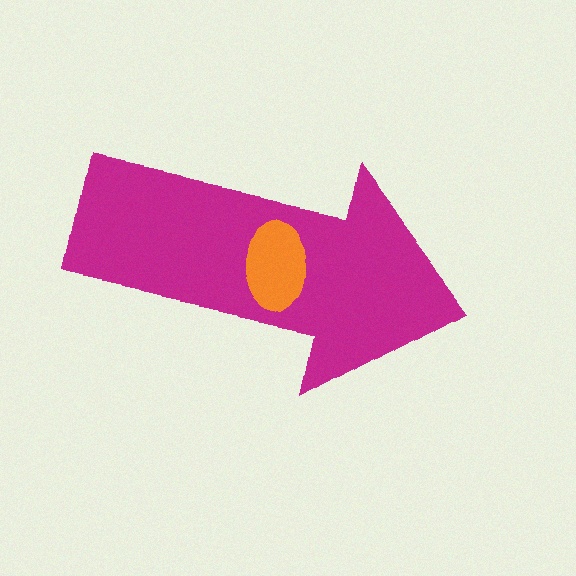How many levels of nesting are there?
2.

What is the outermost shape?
The magenta arrow.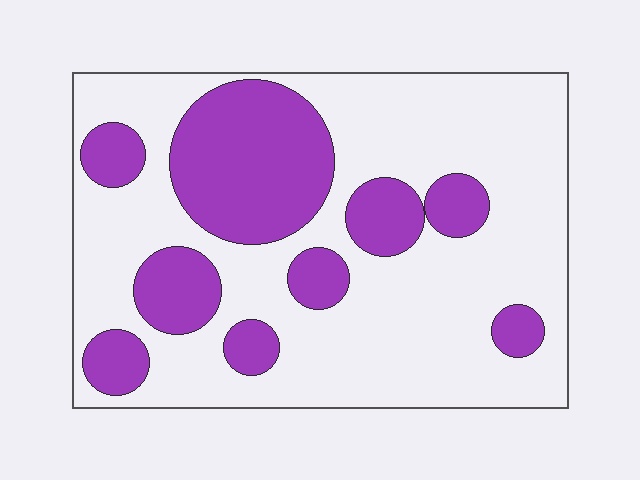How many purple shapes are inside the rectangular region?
9.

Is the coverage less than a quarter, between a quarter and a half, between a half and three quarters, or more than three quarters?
Between a quarter and a half.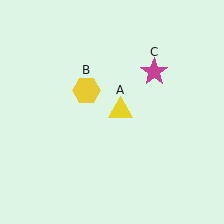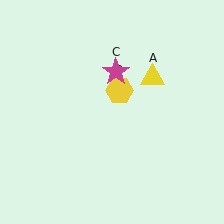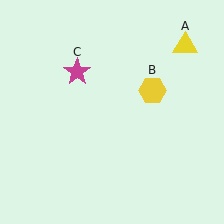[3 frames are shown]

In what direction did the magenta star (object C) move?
The magenta star (object C) moved left.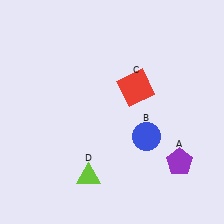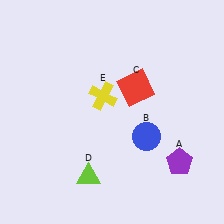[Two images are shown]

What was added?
A yellow cross (E) was added in Image 2.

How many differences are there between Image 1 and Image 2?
There is 1 difference between the two images.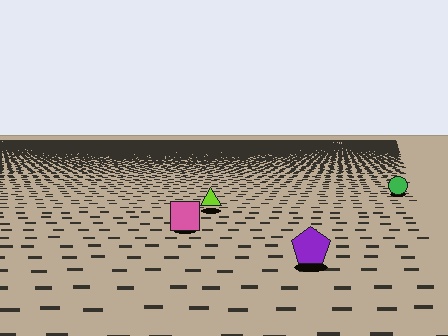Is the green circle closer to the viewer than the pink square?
No. The pink square is closer — you can tell from the texture gradient: the ground texture is coarser near it.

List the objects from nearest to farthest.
From nearest to farthest: the purple pentagon, the pink square, the lime triangle, the green circle.